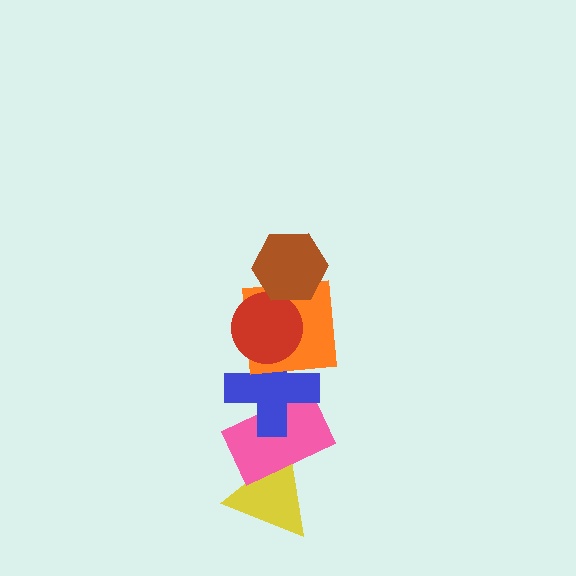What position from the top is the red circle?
The red circle is 2nd from the top.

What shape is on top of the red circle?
The brown hexagon is on top of the red circle.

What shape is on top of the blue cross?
The orange square is on top of the blue cross.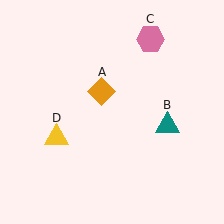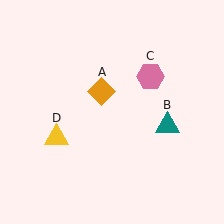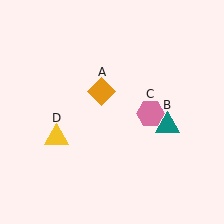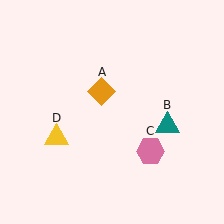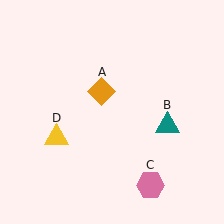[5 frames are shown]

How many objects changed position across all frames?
1 object changed position: pink hexagon (object C).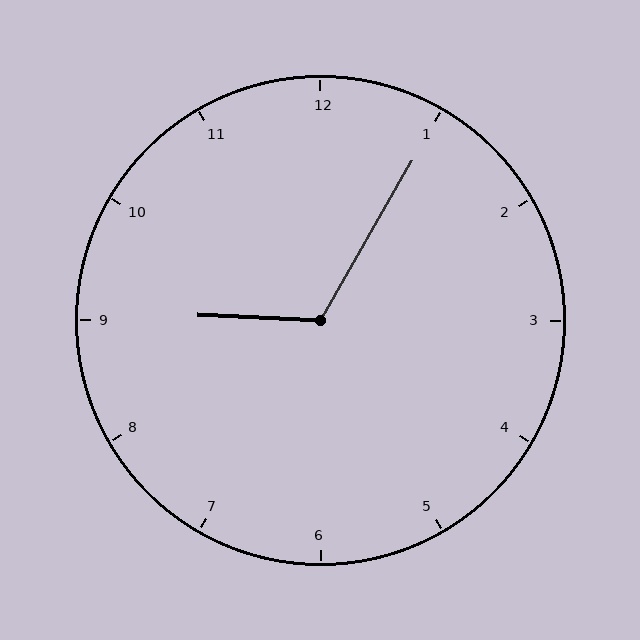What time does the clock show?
9:05.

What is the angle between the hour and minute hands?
Approximately 118 degrees.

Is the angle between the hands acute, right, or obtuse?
It is obtuse.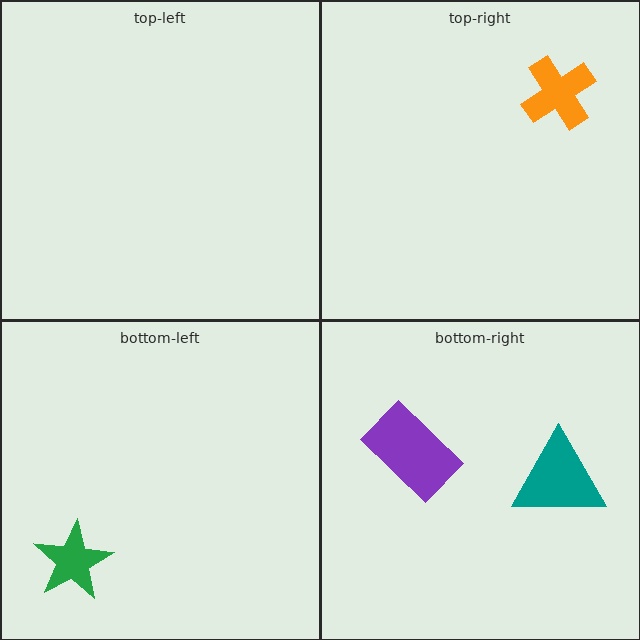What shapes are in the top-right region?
The orange cross.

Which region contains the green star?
The bottom-left region.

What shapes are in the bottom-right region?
The purple rectangle, the teal triangle.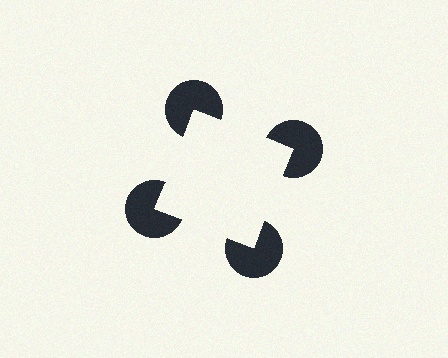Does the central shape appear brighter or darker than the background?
It typically appears slightly brighter than the background, even though no actual brightness change is drawn.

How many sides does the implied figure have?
4 sides.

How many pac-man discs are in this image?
There are 4 — one at each vertex of the illusory square.